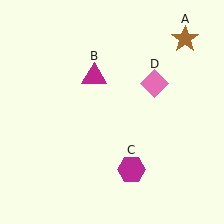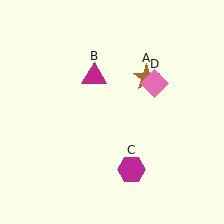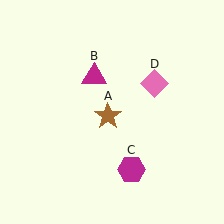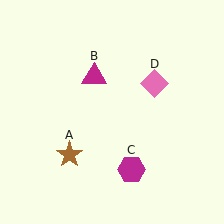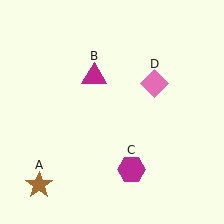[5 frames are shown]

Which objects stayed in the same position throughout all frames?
Magenta triangle (object B) and magenta hexagon (object C) and pink diamond (object D) remained stationary.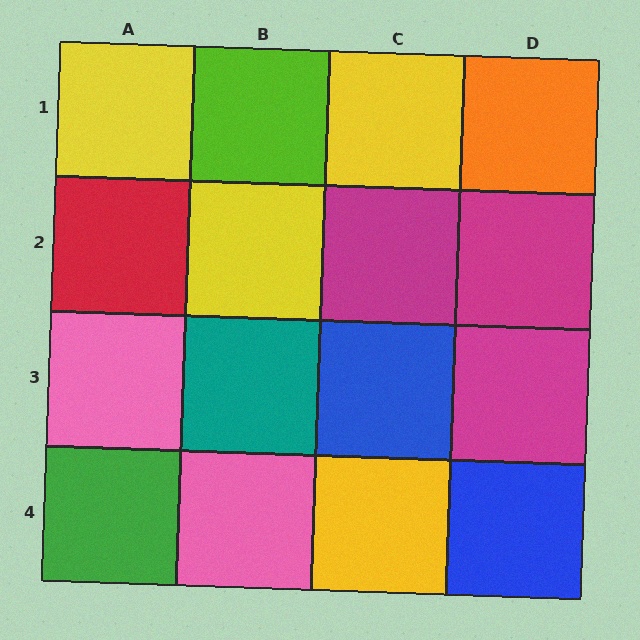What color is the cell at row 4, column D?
Blue.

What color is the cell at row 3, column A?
Pink.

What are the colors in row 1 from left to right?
Yellow, lime, yellow, orange.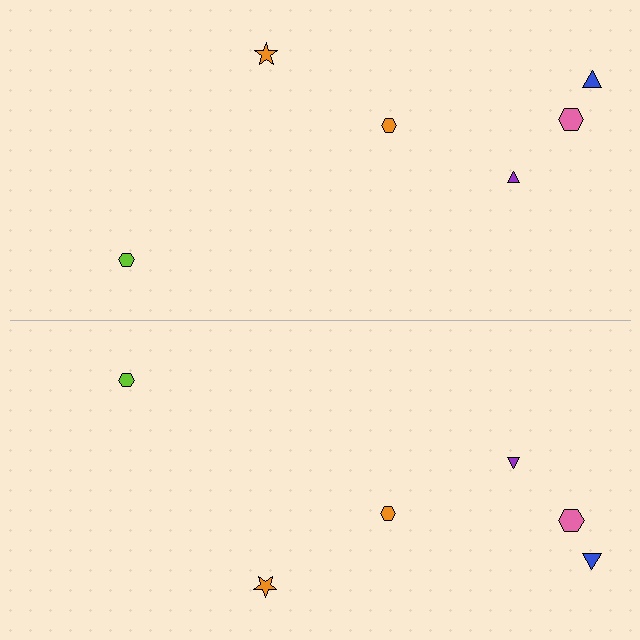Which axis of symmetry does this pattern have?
The pattern has a horizontal axis of symmetry running through the center of the image.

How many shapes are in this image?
There are 12 shapes in this image.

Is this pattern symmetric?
Yes, this pattern has bilateral (reflection) symmetry.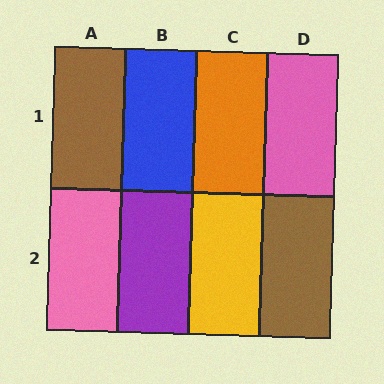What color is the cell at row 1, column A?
Brown.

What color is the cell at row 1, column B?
Blue.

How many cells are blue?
1 cell is blue.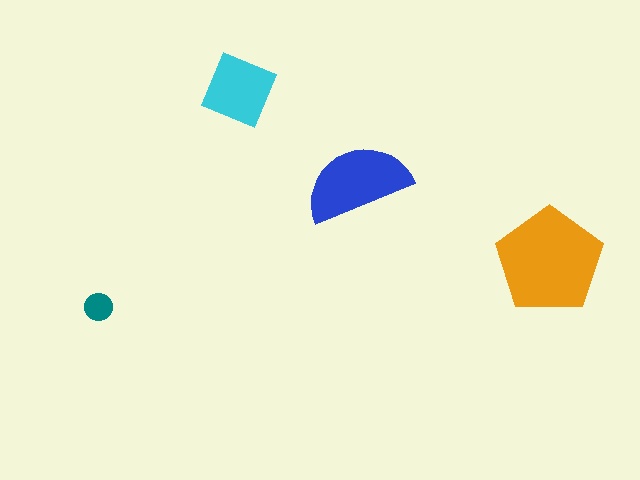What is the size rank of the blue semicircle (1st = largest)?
2nd.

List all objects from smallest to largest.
The teal circle, the cyan diamond, the blue semicircle, the orange pentagon.